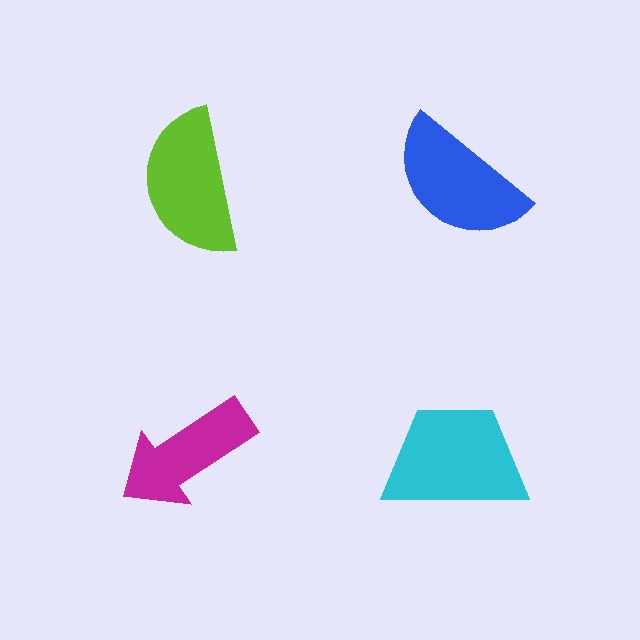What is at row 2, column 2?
A cyan trapezoid.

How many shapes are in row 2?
2 shapes.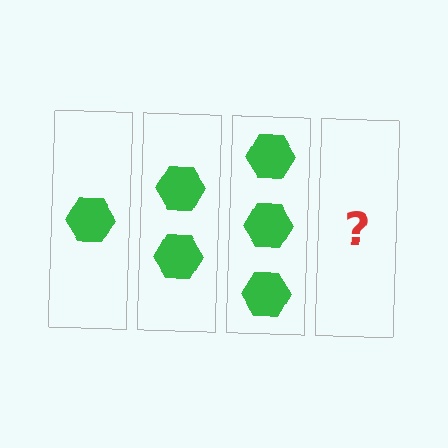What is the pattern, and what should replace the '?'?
The pattern is that each step adds one more hexagon. The '?' should be 4 hexagons.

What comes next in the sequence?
The next element should be 4 hexagons.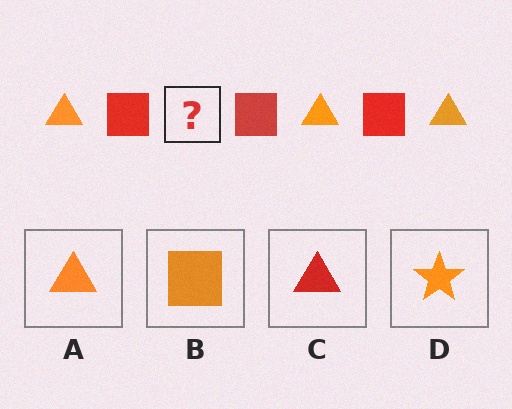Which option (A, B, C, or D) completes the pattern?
A.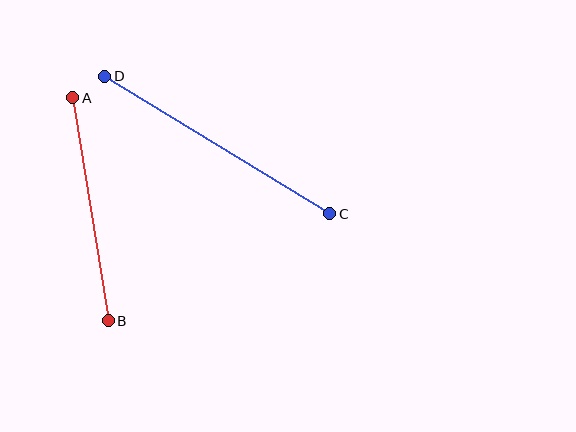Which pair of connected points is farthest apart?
Points C and D are farthest apart.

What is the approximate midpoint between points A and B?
The midpoint is at approximately (91, 209) pixels.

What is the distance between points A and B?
The distance is approximately 225 pixels.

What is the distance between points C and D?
The distance is approximately 264 pixels.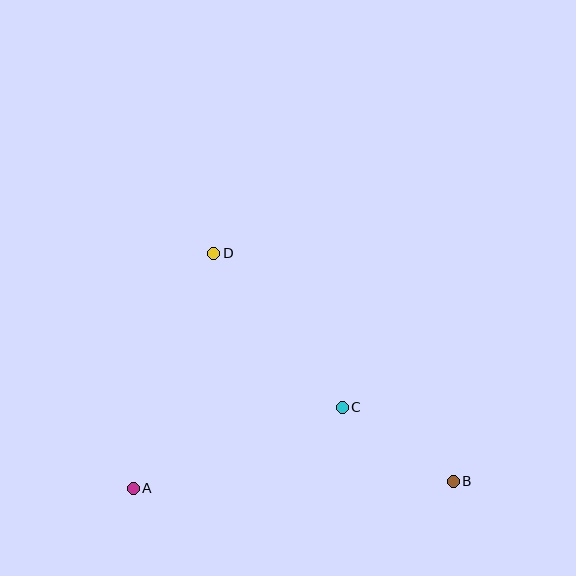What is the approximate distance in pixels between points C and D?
The distance between C and D is approximately 201 pixels.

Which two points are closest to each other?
Points B and C are closest to each other.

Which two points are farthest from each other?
Points B and D are farthest from each other.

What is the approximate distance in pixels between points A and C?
The distance between A and C is approximately 224 pixels.